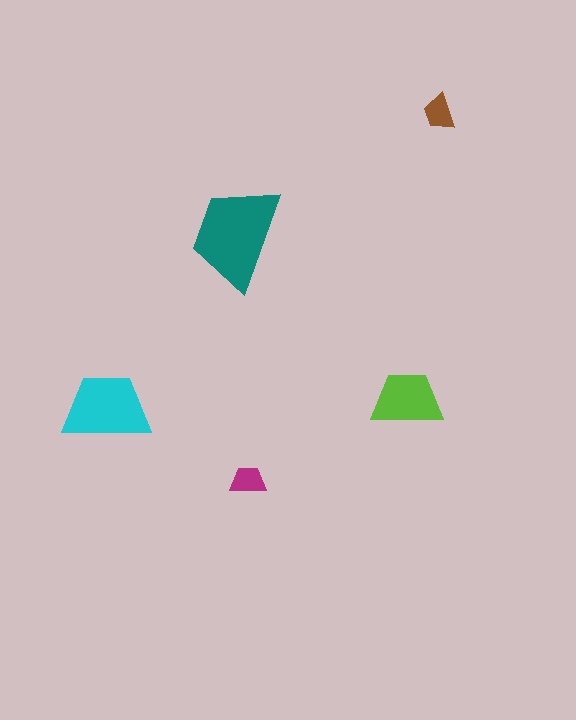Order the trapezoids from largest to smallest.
the teal one, the cyan one, the lime one, the brown one, the magenta one.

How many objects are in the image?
There are 5 objects in the image.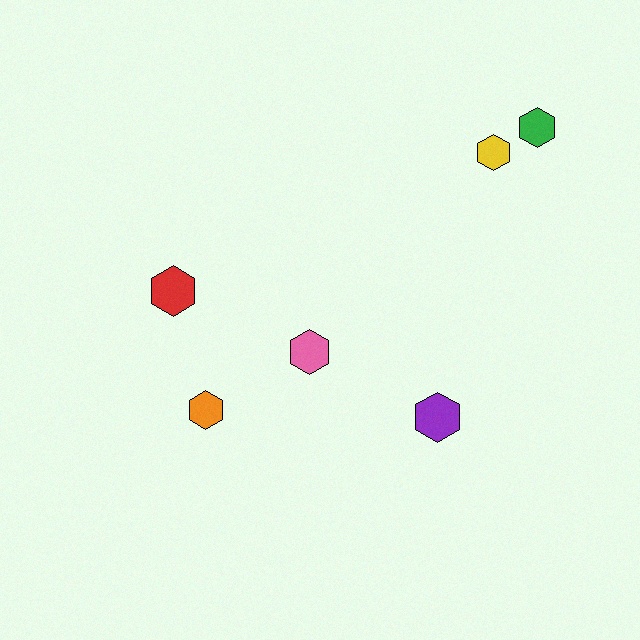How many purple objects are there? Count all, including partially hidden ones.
There is 1 purple object.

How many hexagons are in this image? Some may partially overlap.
There are 6 hexagons.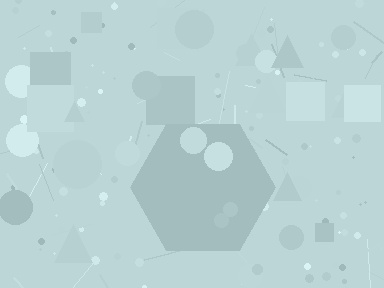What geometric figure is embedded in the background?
A hexagon is embedded in the background.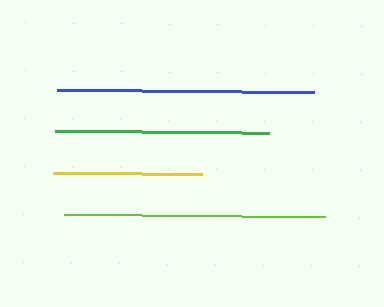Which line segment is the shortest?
The yellow line is the shortest at approximately 149 pixels.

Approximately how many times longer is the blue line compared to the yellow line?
The blue line is approximately 1.7 times the length of the yellow line.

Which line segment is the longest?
The lime line is the longest at approximately 261 pixels.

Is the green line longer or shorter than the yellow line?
The green line is longer than the yellow line.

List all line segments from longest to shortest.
From longest to shortest: lime, blue, green, yellow.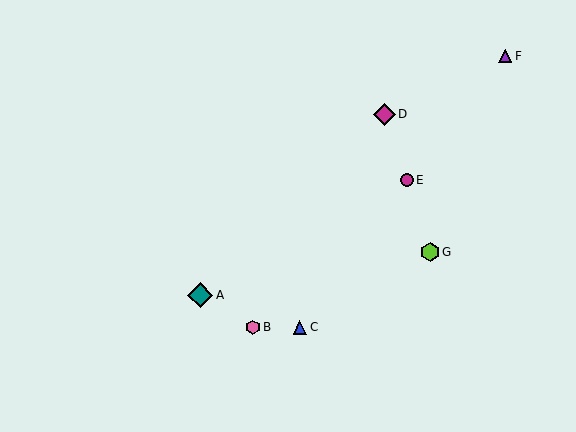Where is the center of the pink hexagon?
The center of the pink hexagon is at (253, 327).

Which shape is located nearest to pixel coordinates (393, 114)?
The magenta diamond (labeled D) at (384, 114) is nearest to that location.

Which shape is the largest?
The teal diamond (labeled A) is the largest.